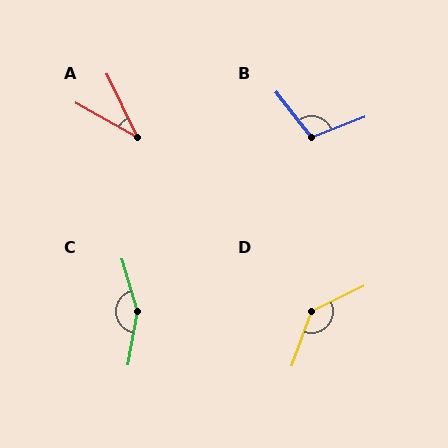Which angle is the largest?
C, at approximately 153 degrees.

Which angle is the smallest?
A, at approximately 35 degrees.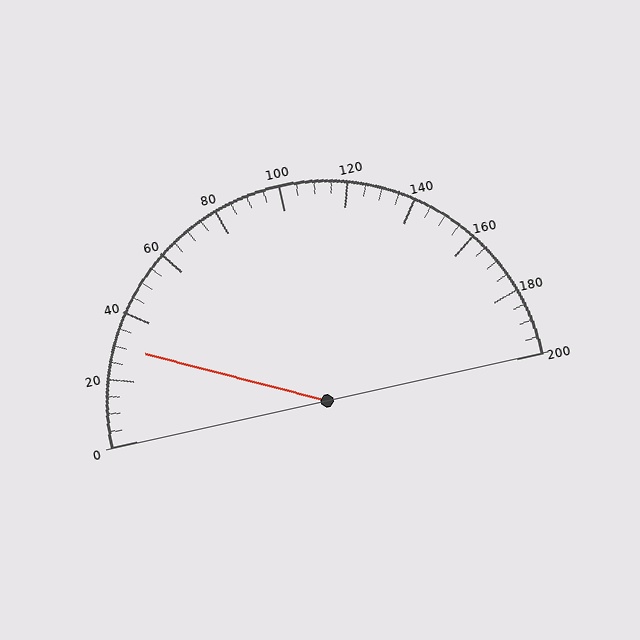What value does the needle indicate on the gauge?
The needle indicates approximately 30.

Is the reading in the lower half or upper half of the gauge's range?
The reading is in the lower half of the range (0 to 200).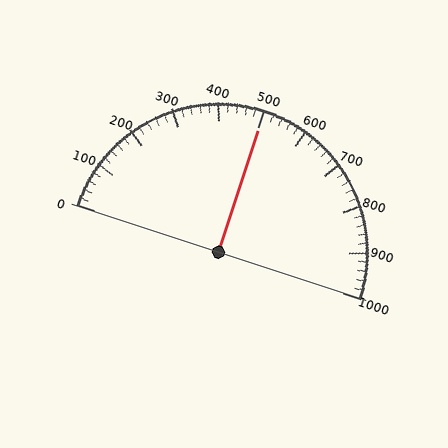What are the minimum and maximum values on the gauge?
The gauge ranges from 0 to 1000.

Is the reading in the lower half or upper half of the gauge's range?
The reading is in the upper half of the range (0 to 1000).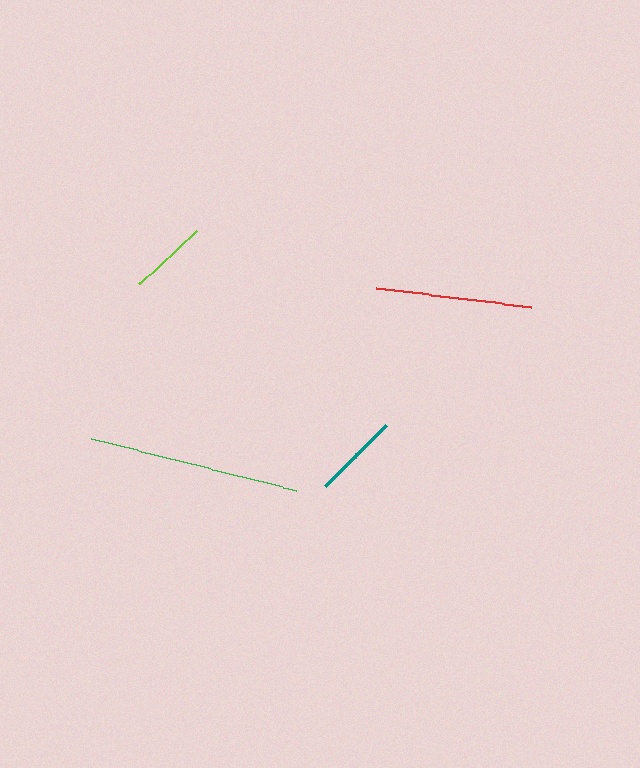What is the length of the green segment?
The green segment is approximately 210 pixels long.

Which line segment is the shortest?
The lime line is the shortest at approximately 78 pixels.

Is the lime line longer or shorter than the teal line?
The teal line is longer than the lime line.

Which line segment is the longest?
The green line is the longest at approximately 210 pixels.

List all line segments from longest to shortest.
From longest to shortest: green, red, teal, lime.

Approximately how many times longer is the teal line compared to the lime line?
The teal line is approximately 1.1 times the length of the lime line.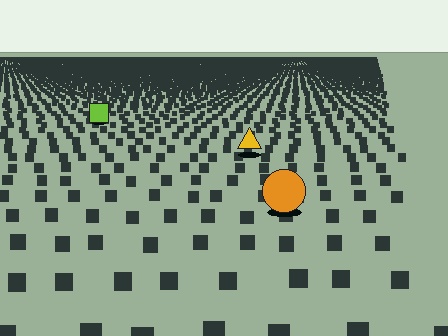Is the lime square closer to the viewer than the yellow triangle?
No. The yellow triangle is closer — you can tell from the texture gradient: the ground texture is coarser near it.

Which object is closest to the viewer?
The orange circle is closest. The texture marks near it are larger and more spread out.